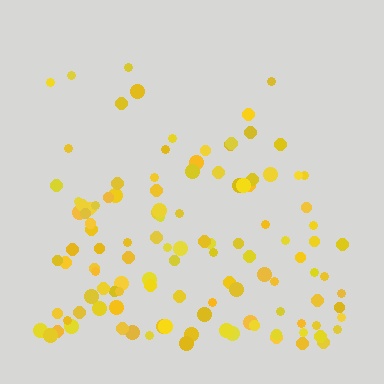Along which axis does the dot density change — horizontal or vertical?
Vertical.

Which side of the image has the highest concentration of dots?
The bottom.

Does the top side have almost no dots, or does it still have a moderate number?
Still a moderate number, just noticeably fewer than the bottom.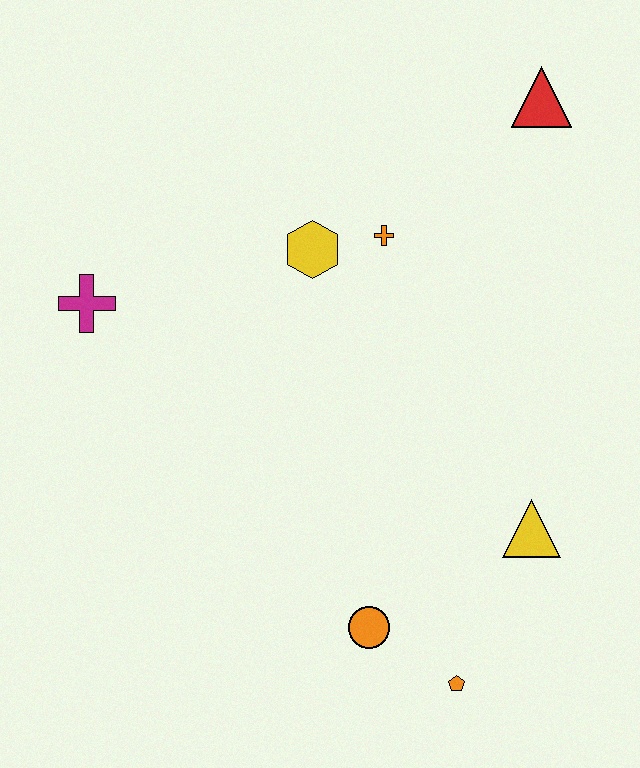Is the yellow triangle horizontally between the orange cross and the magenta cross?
No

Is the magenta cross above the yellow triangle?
Yes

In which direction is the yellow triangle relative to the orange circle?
The yellow triangle is to the right of the orange circle.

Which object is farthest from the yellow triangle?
The magenta cross is farthest from the yellow triangle.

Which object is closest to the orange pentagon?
The orange circle is closest to the orange pentagon.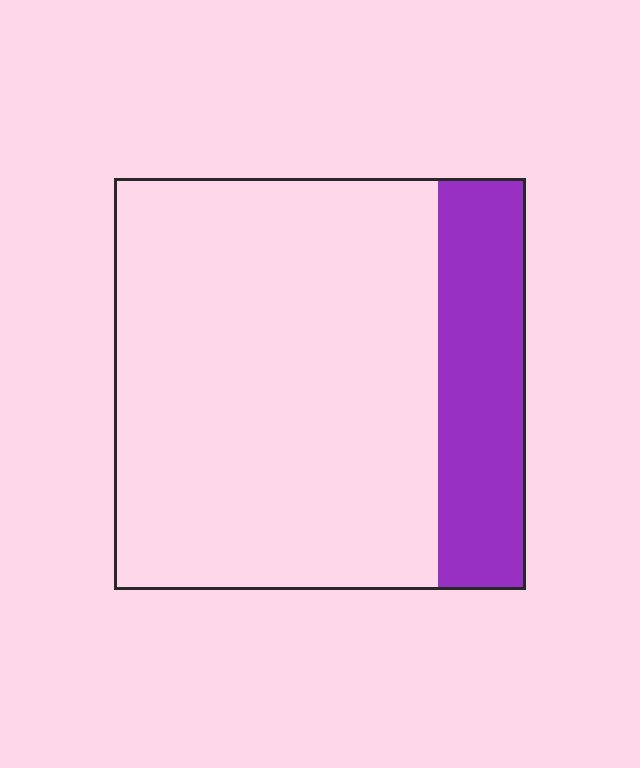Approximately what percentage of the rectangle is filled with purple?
Approximately 20%.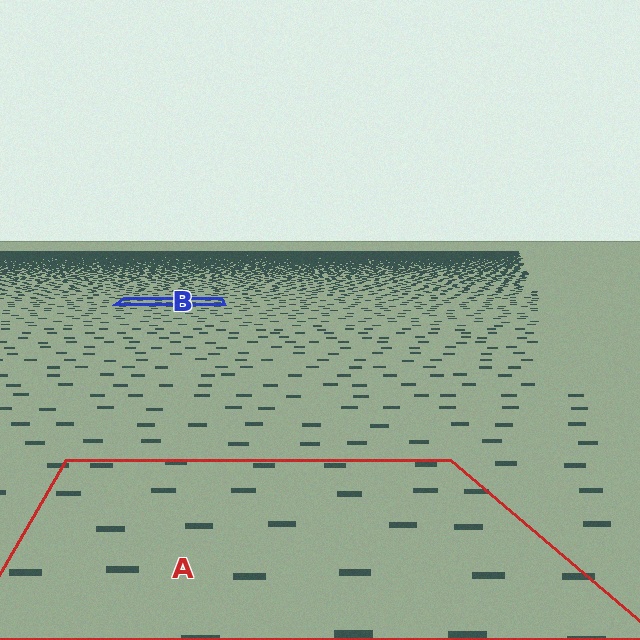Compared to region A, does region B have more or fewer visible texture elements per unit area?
Region B has more texture elements per unit area — they are packed more densely because it is farther away.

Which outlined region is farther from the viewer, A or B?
Region B is farther from the viewer — the texture elements inside it appear smaller and more densely packed.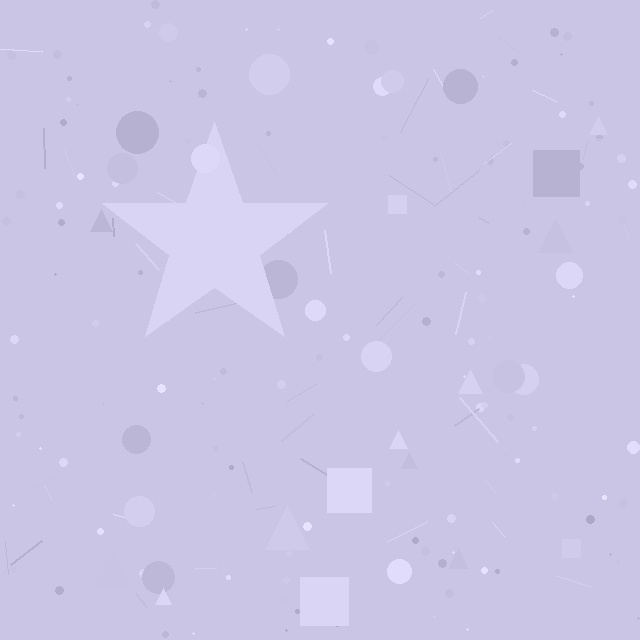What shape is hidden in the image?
A star is hidden in the image.